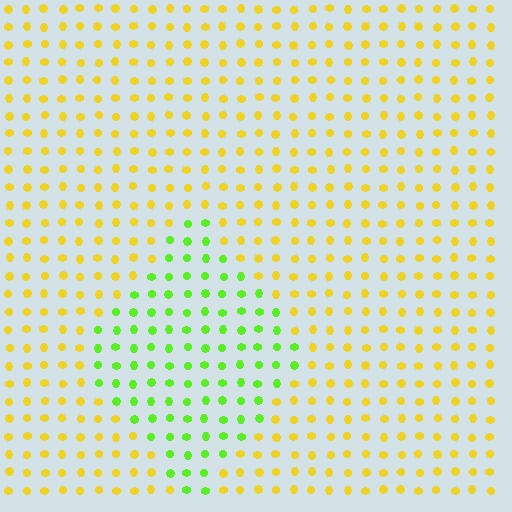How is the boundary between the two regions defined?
The boundary is defined purely by a slight shift in hue (about 53 degrees). Spacing, size, and orientation are identical on both sides.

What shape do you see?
I see a diamond.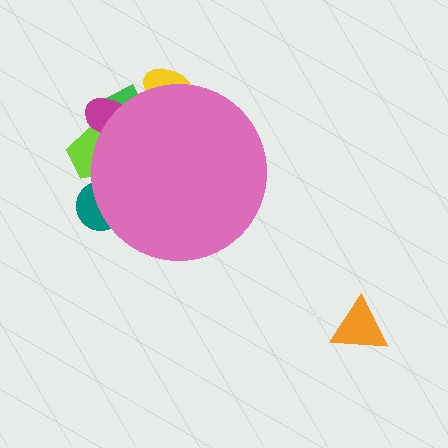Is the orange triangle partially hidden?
No, the orange triangle is fully visible.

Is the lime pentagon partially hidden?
Yes, the lime pentagon is partially hidden behind the pink circle.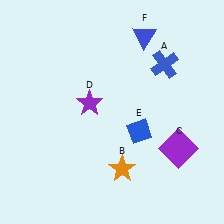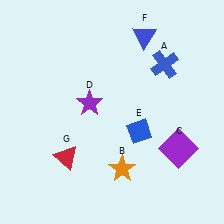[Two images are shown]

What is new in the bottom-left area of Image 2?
A red triangle (G) was added in the bottom-left area of Image 2.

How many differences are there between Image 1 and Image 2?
There is 1 difference between the two images.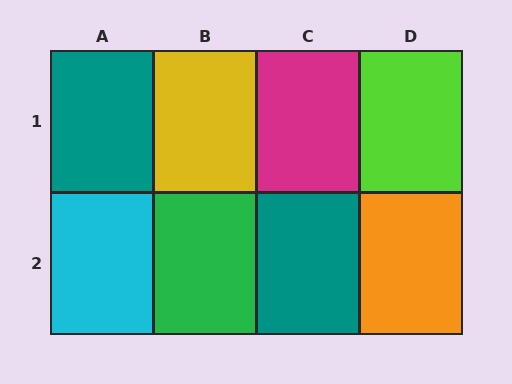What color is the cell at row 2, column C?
Teal.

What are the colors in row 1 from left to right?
Teal, yellow, magenta, lime.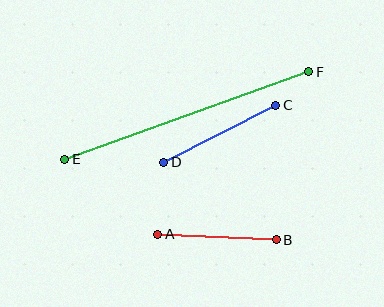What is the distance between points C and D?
The distance is approximately 126 pixels.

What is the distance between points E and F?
The distance is approximately 259 pixels.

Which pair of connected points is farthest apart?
Points E and F are farthest apart.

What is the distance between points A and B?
The distance is approximately 119 pixels.